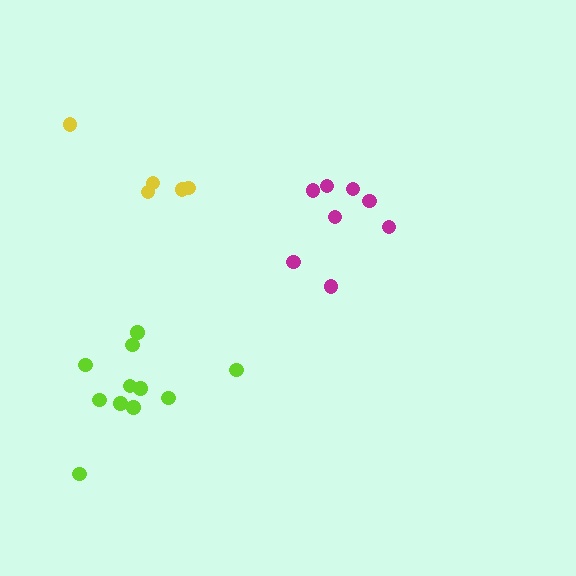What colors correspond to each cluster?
The clusters are colored: magenta, lime, yellow.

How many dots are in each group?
Group 1: 8 dots, Group 2: 11 dots, Group 3: 5 dots (24 total).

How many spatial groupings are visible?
There are 3 spatial groupings.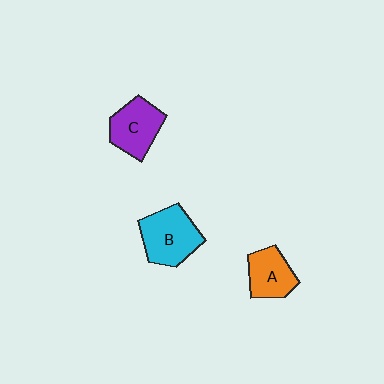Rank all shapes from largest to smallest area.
From largest to smallest: B (cyan), C (purple), A (orange).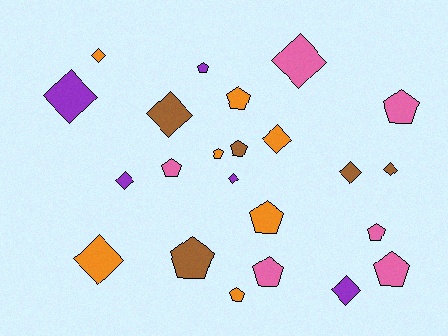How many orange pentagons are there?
There are 4 orange pentagons.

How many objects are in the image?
There are 23 objects.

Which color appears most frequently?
Orange, with 7 objects.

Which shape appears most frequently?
Pentagon, with 12 objects.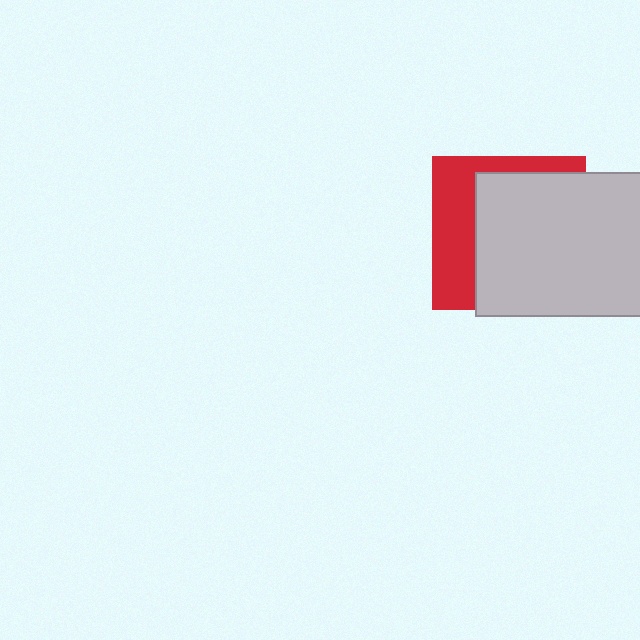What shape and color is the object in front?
The object in front is a light gray rectangle.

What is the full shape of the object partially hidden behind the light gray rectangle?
The partially hidden object is a red square.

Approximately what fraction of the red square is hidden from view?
Roughly 64% of the red square is hidden behind the light gray rectangle.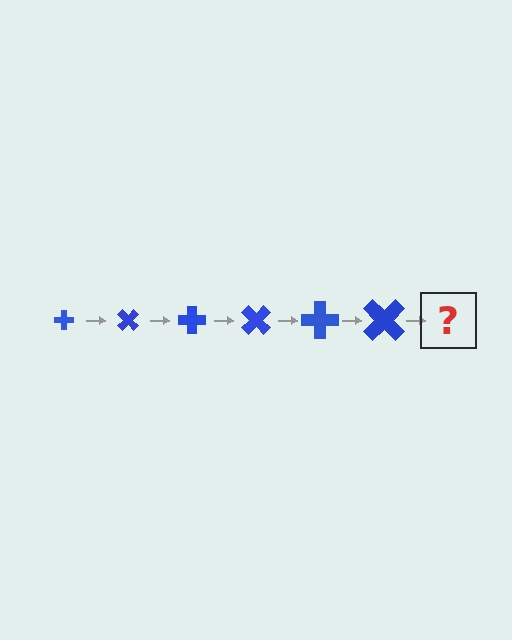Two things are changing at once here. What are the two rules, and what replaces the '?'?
The two rules are that the cross grows larger each step and it rotates 45 degrees each step. The '?' should be a cross, larger than the previous one and rotated 270 degrees from the start.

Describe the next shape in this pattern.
It should be a cross, larger than the previous one and rotated 270 degrees from the start.